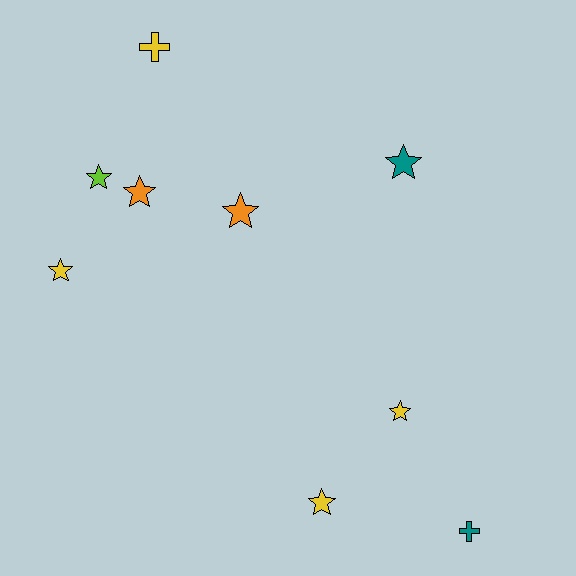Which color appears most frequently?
Yellow, with 4 objects.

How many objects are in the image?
There are 9 objects.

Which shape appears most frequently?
Star, with 7 objects.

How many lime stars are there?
There is 1 lime star.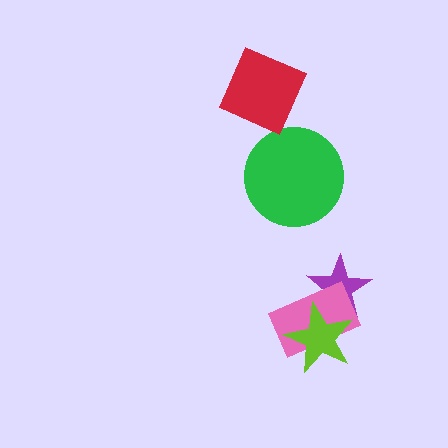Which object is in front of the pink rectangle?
The lime star is in front of the pink rectangle.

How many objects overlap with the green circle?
0 objects overlap with the green circle.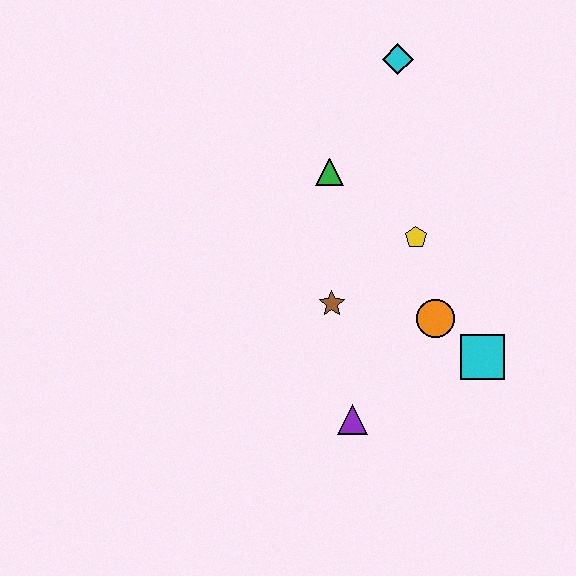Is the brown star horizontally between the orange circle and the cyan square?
No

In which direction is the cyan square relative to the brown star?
The cyan square is to the right of the brown star.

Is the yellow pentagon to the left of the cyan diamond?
No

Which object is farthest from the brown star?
The cyan diamond is farthest from the brown star.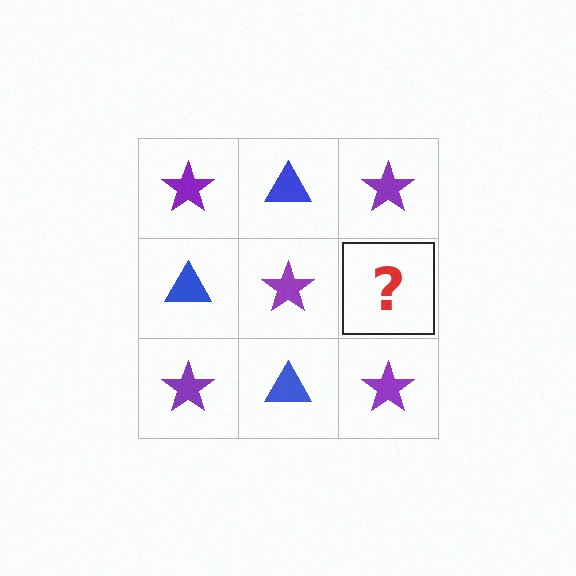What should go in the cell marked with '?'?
The missing cell should contain a blue triangle.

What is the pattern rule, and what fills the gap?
The rule is that it alternates purple star and blue triangle in a checkerboard pattern. The gap should be filled with a blue triangle.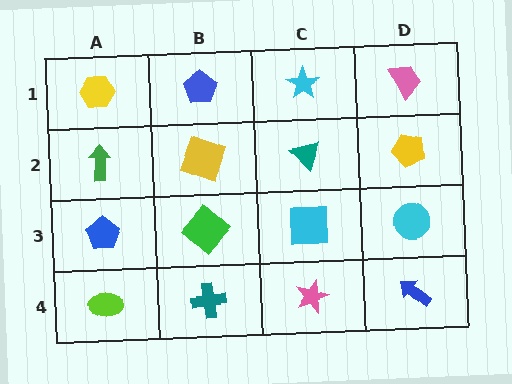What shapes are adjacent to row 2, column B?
A blue pentagon (row 1, column B), a green diamond (row 3, column B), a green arrow (row 2, column A), a teal triangle (row 2, column C).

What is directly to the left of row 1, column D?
A cyan star.